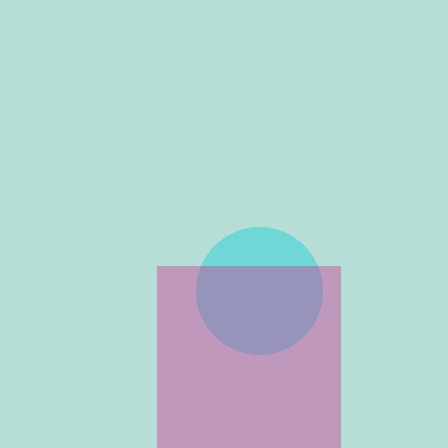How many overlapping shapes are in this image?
There are 2 overlapping shapes in the image.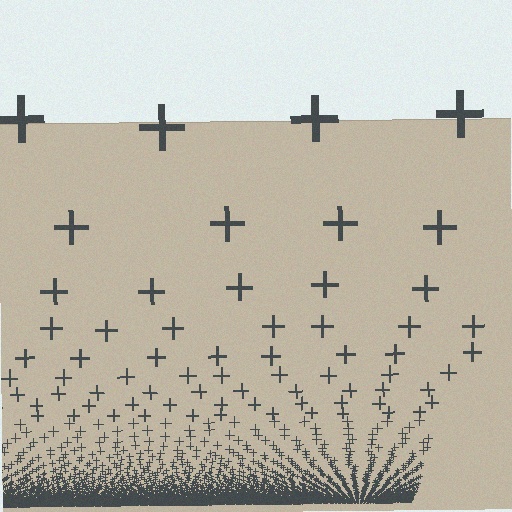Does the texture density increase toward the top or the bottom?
Density increases toward the bottom.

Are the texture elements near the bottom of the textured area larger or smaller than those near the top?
Smaller. The gradient is inverted — elements near the bottom are smaller and denser.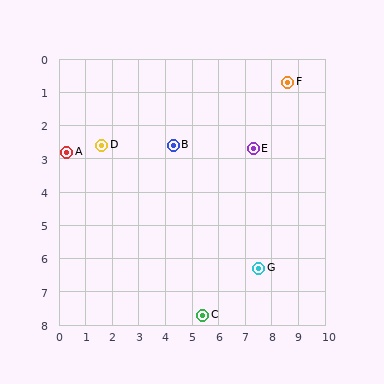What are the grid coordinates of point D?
Point D is at approximately (1.6, 2.6).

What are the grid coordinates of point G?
Point G is at approximately (7.5, 6.3).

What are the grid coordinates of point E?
Point E is at approximately (7.3, 2.7).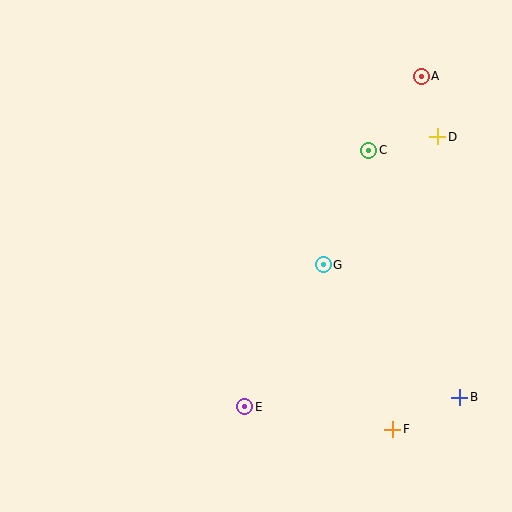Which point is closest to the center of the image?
Point G at (323, 265) is closest to the center.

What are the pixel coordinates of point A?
Point A is at (421, 76).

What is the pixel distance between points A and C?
The distance between A and C is 91 pixels.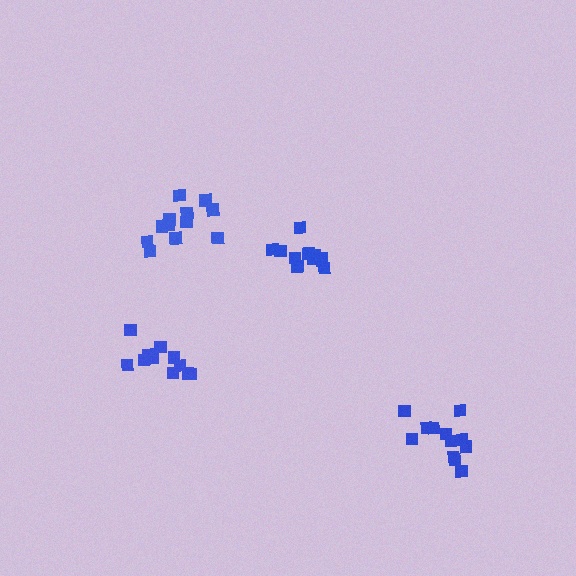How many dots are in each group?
Group 1: 12 dots, Group 2: 12 dots, Group 3: 11 dots, Group 4: 11 dots (46 total).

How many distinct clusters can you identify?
There are 4 distinct clusters.